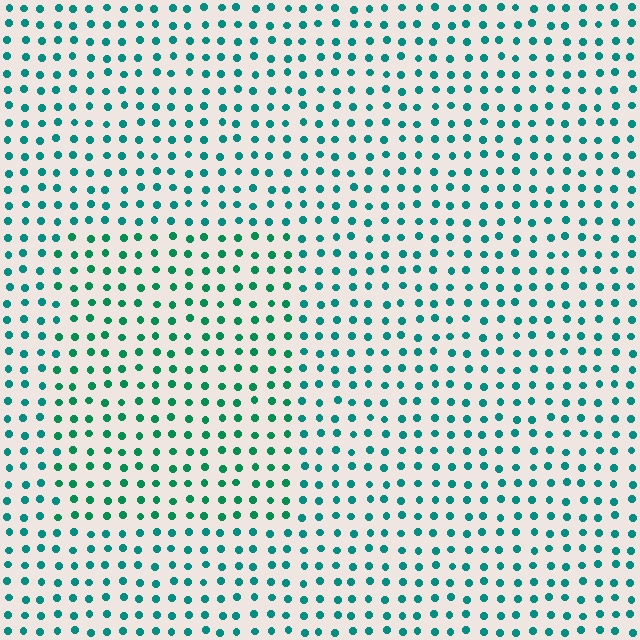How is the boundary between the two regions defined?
The boundary is defined purely by a slight shift in hue (about 21 degrees). Spacing, size, and orientation are identical on both sides.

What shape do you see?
I see a rectangle.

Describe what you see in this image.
The image is filled with small teal elements in a uniform arrangement. A rectangle-shaped region is visible where the elements are tinted to a slightly different hue, forming a subtle color boundary.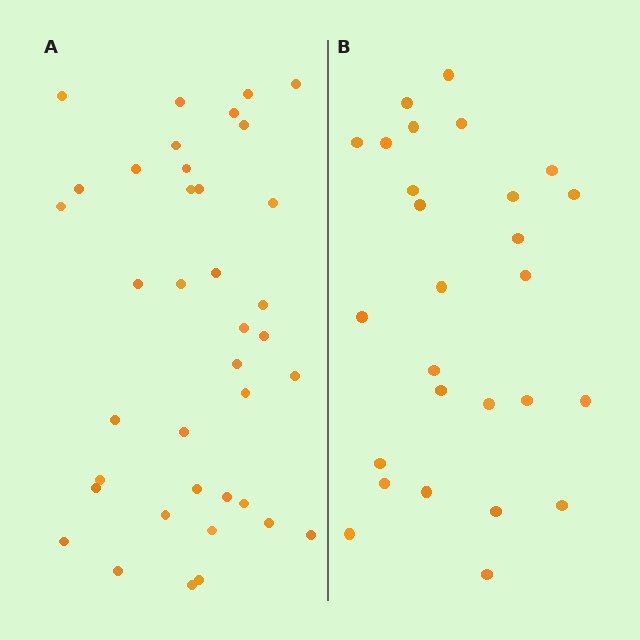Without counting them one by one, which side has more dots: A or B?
Region A (the left region) has more dots.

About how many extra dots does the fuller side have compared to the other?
Region A has roughly 12 or so more dots than region B.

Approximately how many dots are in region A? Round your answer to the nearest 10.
About 40 dots. (The exact count is 38, which rounds to 40.)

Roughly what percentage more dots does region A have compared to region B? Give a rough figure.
About 40% more.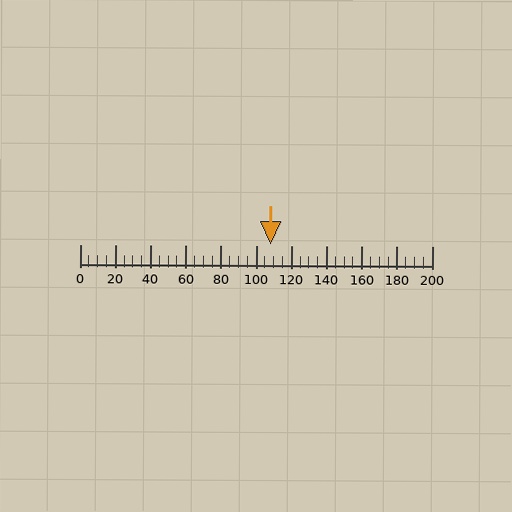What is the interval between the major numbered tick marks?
The major tick marks are spaced 20 units apart.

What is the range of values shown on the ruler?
The ruler shows values from 0 to 200.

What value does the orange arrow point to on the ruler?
The orange arrow points to approximately 108.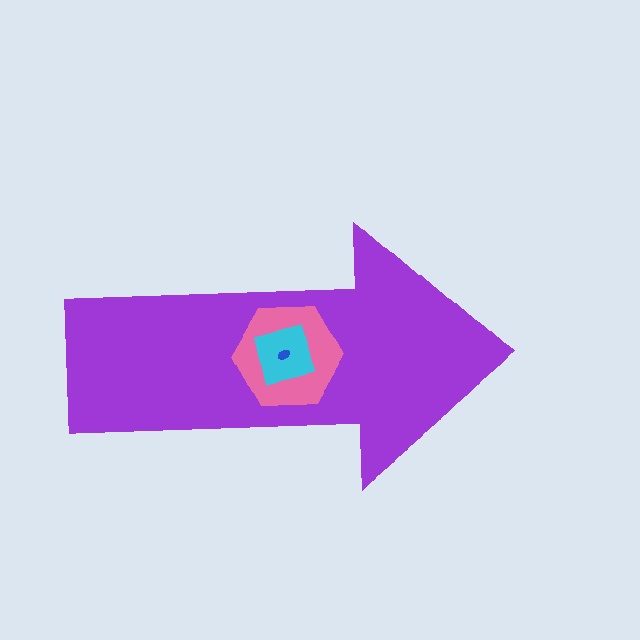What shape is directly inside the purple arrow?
The pink hexagon.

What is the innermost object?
The blue ellipse.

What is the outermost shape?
The purple arrow.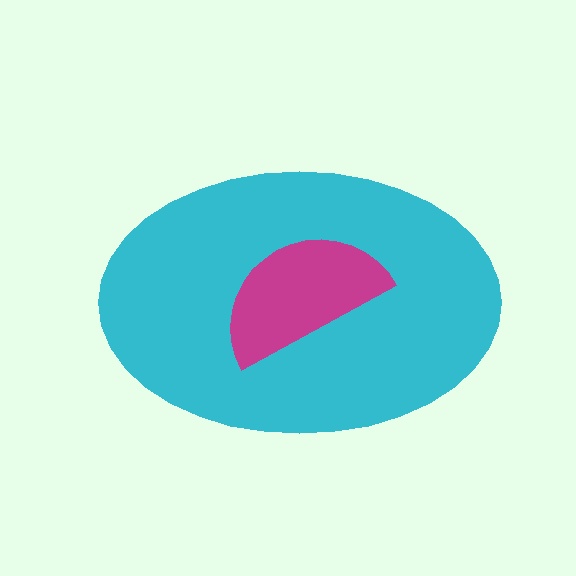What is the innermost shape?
The magenta semicircle.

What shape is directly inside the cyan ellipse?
The magenta semicircle.